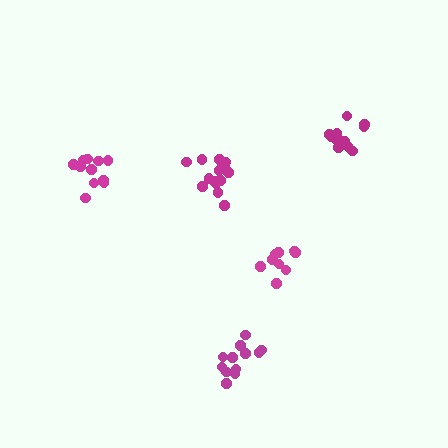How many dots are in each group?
Group 1: 11 dots, Group 2: 13 dots, Group 3: 9 dots, Group 4: 12 dots, Group 5: 14 dots (59 total).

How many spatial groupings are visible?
There are 5 spatial groupings.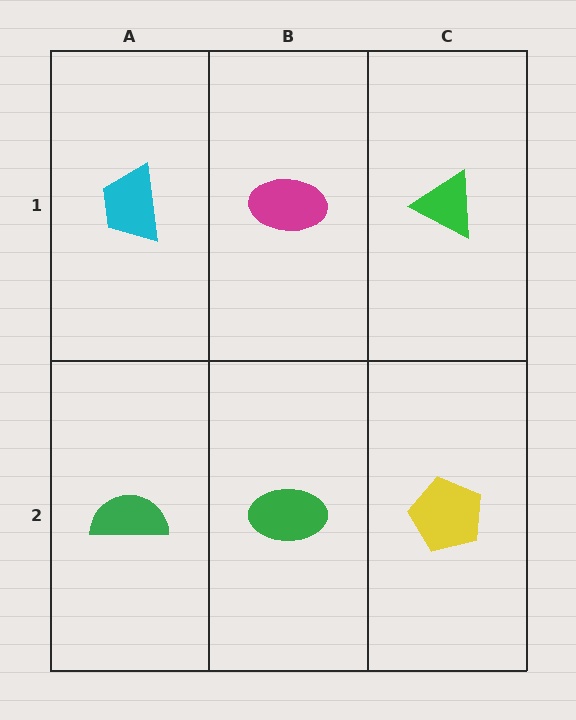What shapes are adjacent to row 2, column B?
A magenta ellipse (row 1, column B), a green semicircle (row 2, column A), a yellow pentagon (row 2, column C).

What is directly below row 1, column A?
A green semicircle.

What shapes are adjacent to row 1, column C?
A yellow pentagon (row 2, column C), a magenta ellipse (row 1, column B).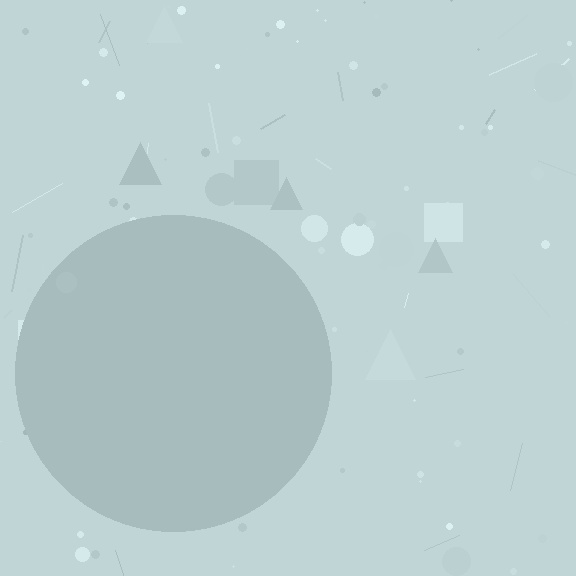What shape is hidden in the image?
A circle is hidden in the image.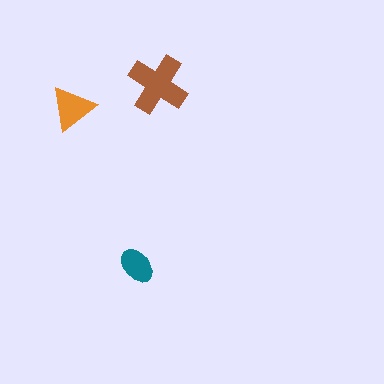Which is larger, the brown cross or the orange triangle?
The brown cross.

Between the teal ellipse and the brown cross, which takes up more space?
The brown cross.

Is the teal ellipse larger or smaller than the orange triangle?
Smaller.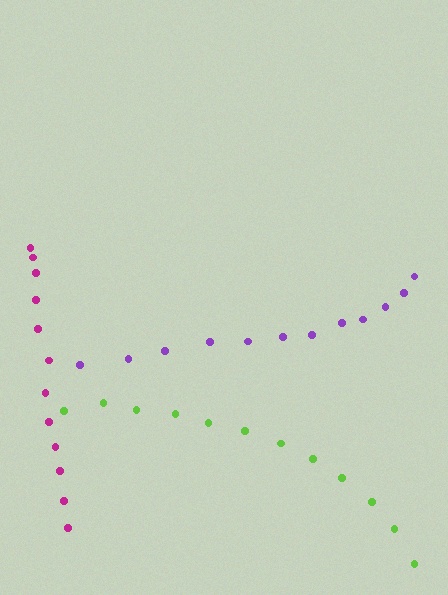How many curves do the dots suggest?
There are 3 distinct paths.